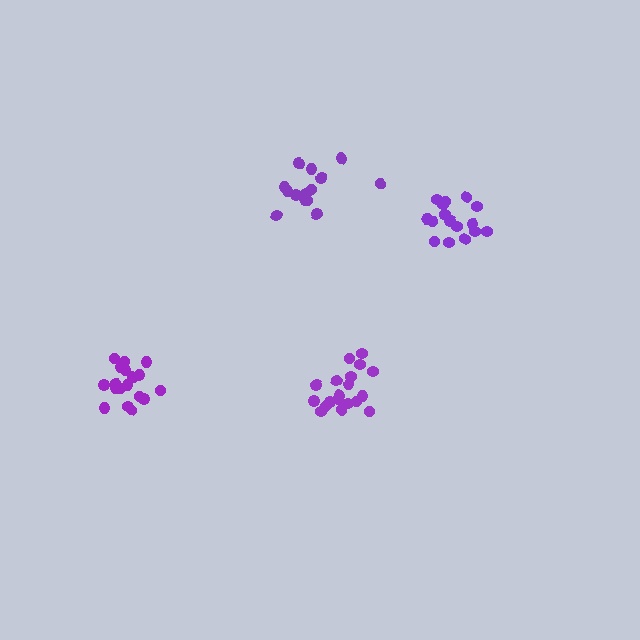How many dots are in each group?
Group 1: 14 dots, Group 2: 19 dots, Group 3: 16 dots, Group 4: 18 dots (67 total).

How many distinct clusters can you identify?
There are 4 distinct clusters.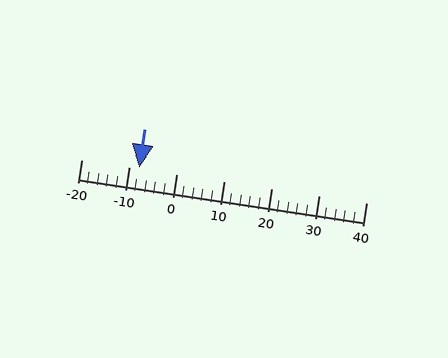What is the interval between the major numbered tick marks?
The major tick marks are spaced 10 units apart.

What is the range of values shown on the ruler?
The ruler shows values from -20 to 40.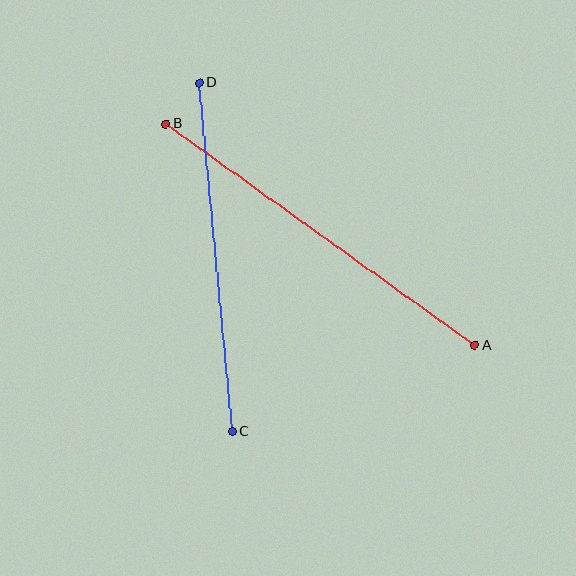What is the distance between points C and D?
The distance is approximately 351 pixels.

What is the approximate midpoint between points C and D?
The midpoint is at approximately (216, 257) pixels.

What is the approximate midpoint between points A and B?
The midpoint is at approximately (320, 235) pixels.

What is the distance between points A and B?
The distance is approximately 380 pixels.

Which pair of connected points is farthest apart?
Points A and B are farthest apart.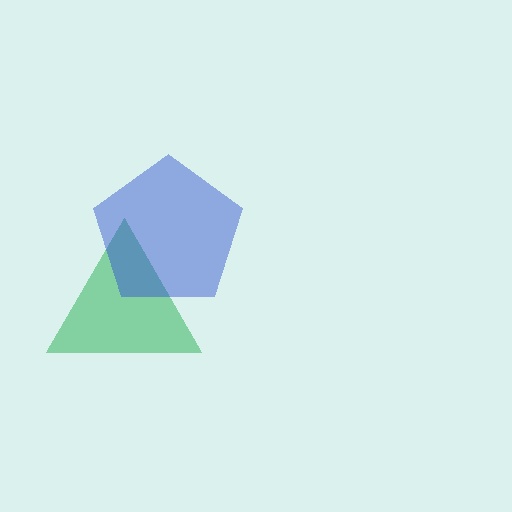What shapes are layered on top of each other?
The layered shapes are: a green triangle, a blue pentagon.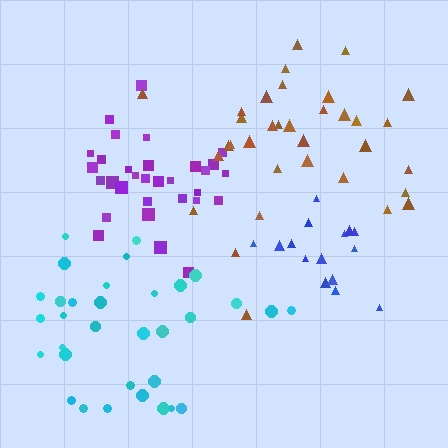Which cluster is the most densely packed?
Purple.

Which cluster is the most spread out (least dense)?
Cyan.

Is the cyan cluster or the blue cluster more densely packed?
Blue.